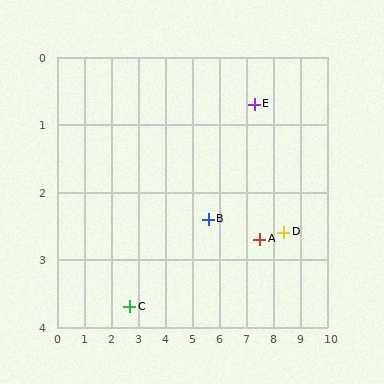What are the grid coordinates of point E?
Point E is at approximately (7.3, 0.7).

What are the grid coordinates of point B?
Point B is at approximately (5.6, 2.4).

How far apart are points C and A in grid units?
Points C and A are about 4.9 grid units apart.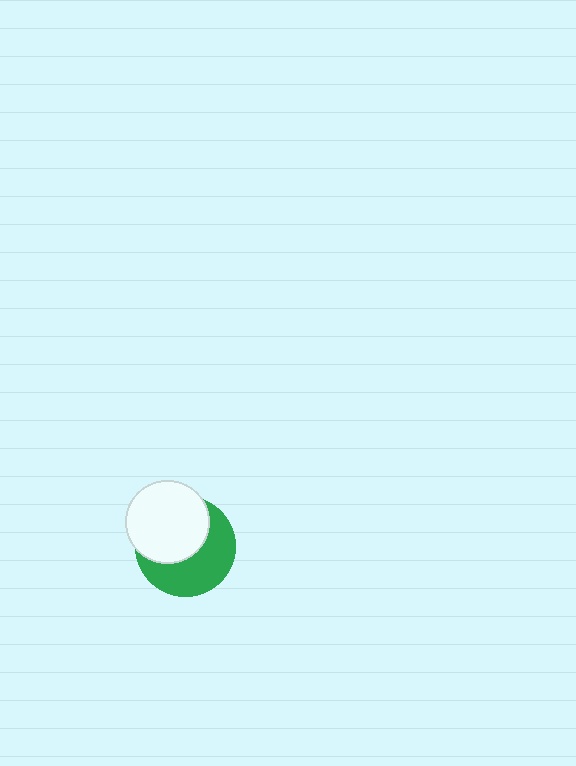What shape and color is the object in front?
The object in front is a white circle.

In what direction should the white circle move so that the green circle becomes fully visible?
The white circle should move toward the upper-left. That is the shortest direction to clear the overlap and leave the green circle fully visible.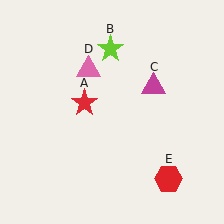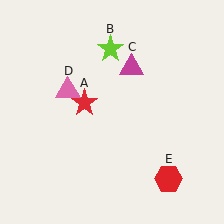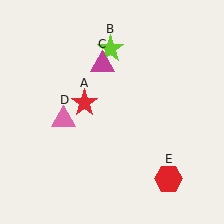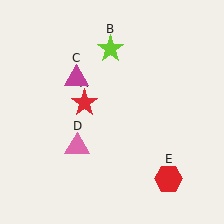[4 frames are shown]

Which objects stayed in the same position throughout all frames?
Red star (object A) and lime star (object B) and red hexagon (object E) remained stationary.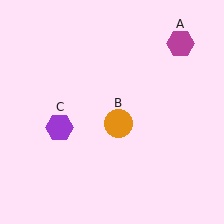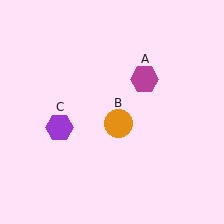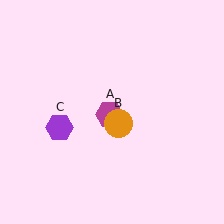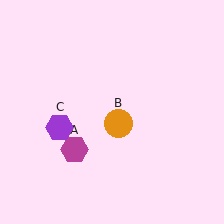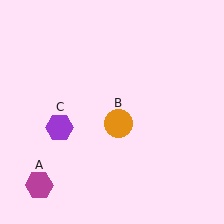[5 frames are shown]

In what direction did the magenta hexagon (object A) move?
The magenta hexagon (object A) moved down and to the left.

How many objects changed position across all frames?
1 object changed position: magenta hexagon (object A).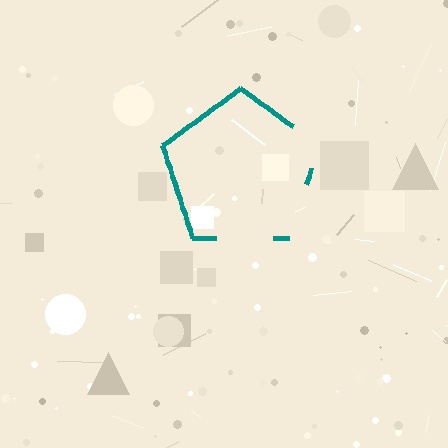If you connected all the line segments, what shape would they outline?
They would outline a pentagon.